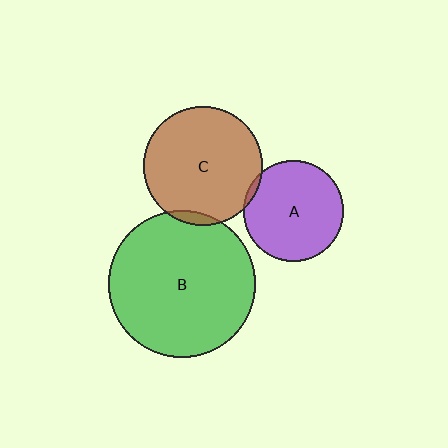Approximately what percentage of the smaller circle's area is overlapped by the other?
Approximately 5%.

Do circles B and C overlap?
Yes.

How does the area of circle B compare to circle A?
Approximately 2.1 times.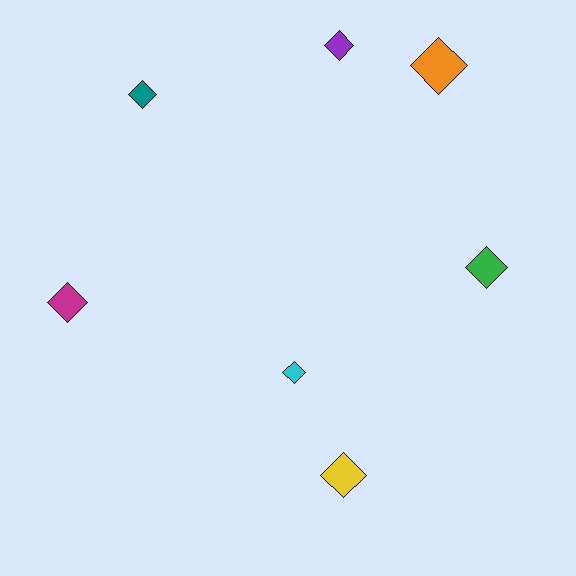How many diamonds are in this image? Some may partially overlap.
There are 7 diamonds.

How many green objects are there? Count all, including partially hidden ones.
There is 1 green object.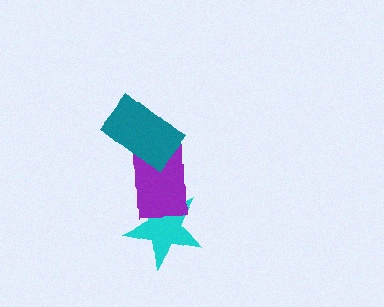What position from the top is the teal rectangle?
The teal rectangle is 1st from the top.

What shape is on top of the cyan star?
The purple rectangle is on top of the cyan star.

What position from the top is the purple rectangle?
The purple rectangle is 2nd from the top.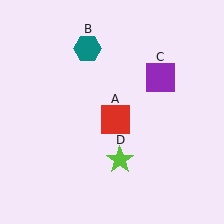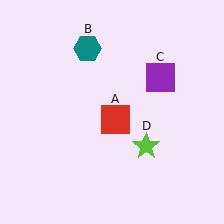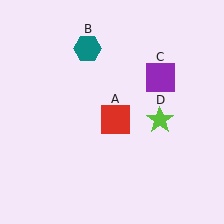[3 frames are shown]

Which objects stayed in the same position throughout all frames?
Red square (object A) and teal hexagon (object B) and purple square (object C) remained stationary.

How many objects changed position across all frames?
1 object changed position: lime star (object D).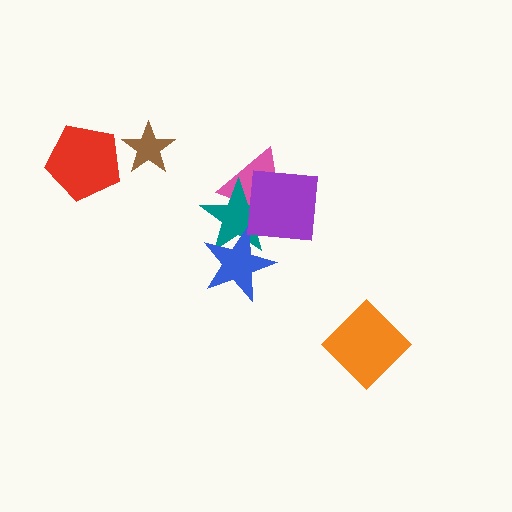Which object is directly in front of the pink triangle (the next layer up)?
The teal star is directly in front of the pink triangle.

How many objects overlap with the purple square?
3 objects overlap with the purple square.